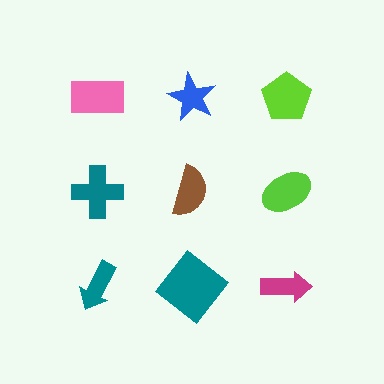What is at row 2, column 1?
A teal cross.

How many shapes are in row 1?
3 shapes.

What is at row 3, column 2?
A teal diamond.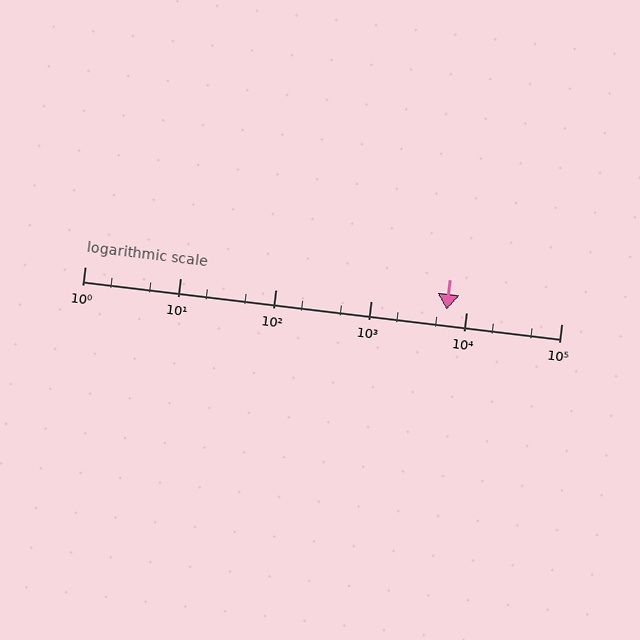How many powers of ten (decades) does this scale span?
The scale spans 5 decades, from 1 to 100000.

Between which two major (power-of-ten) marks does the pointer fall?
The pointer is between 1000 and 10000.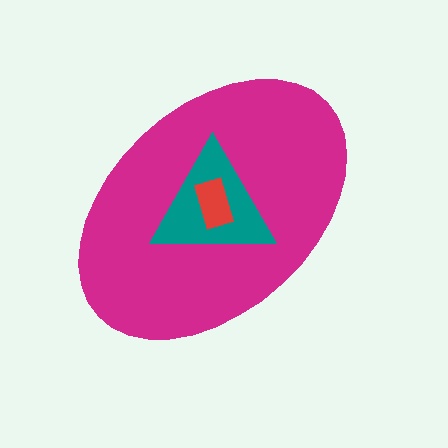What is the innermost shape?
The red rectangle.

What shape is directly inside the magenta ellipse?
The teal triangle.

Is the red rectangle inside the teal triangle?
Yes.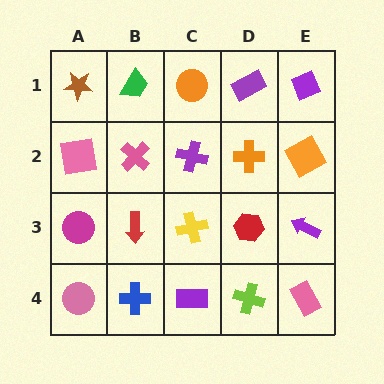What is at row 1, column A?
A brown star.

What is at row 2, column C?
A purple cross.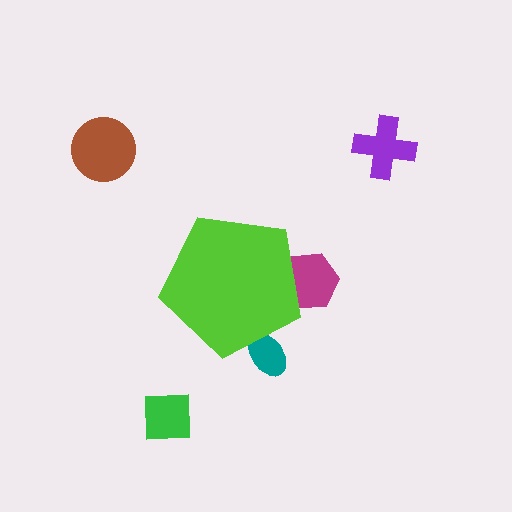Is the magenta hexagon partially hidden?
Yes, the magenta hexagon is partially hidden behind the lime pentagon.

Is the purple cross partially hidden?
No, the purple cross is fully visible.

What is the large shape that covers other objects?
A lime pentagon.